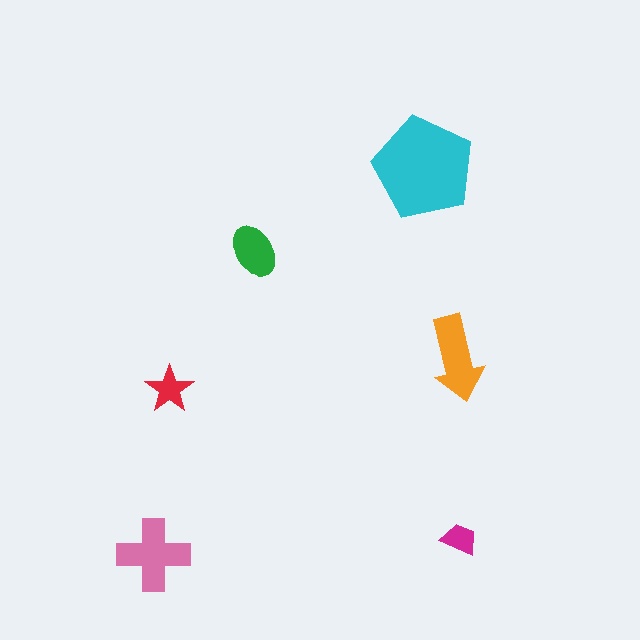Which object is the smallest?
The magenta trapezoid.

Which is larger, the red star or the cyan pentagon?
The cyan pentagon.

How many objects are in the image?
There are 6 objects in the image.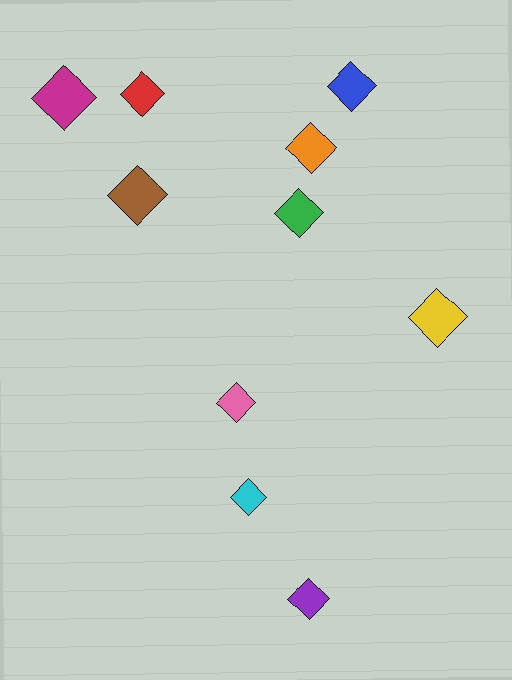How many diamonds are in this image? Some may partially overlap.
There are 10 diamonds.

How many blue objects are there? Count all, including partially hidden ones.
There is 1 blue object.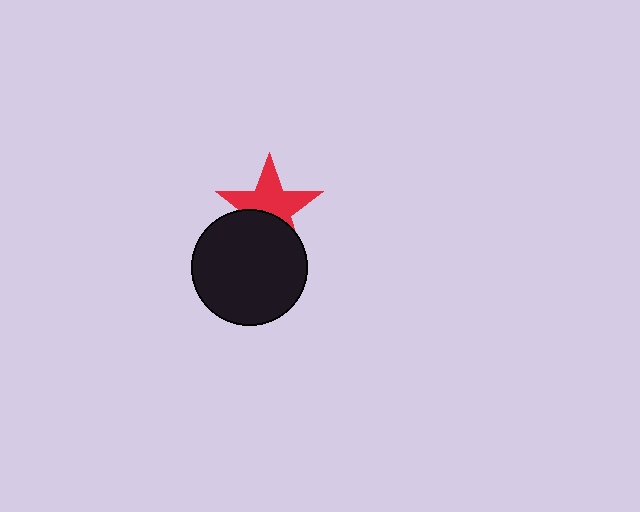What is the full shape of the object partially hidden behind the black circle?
The partially hidden object is a red star.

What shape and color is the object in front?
The object in front is a black circle.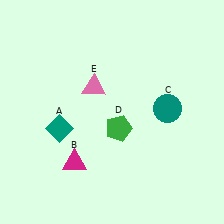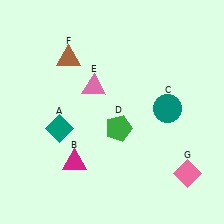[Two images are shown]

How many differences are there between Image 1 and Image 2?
There are 2 differences between the two images.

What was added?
A brown triangle (F), a pink diamond (G) were added in Image 2.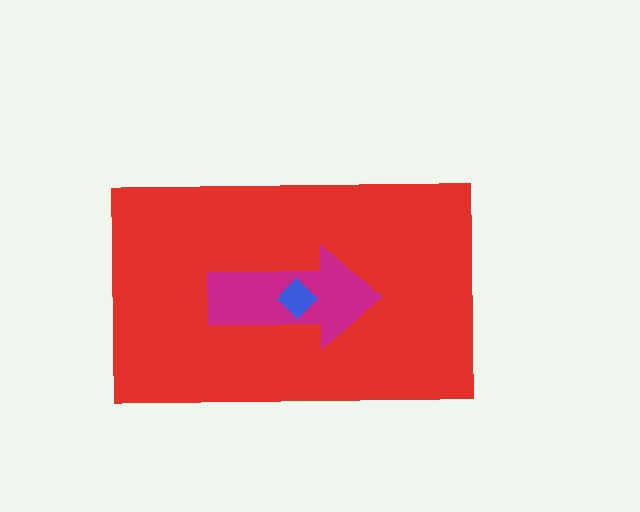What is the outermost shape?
The red rectangle.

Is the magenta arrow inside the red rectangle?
Yes.